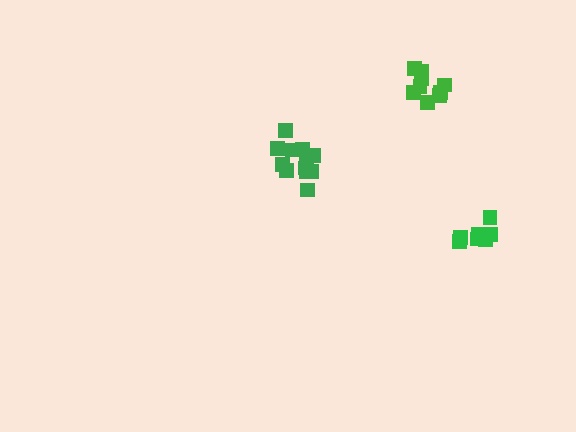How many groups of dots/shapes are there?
There are 3 groups.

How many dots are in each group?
Group 1: 9 dots, Group 2: 7 dots, Group 3: 12 dots (28 total).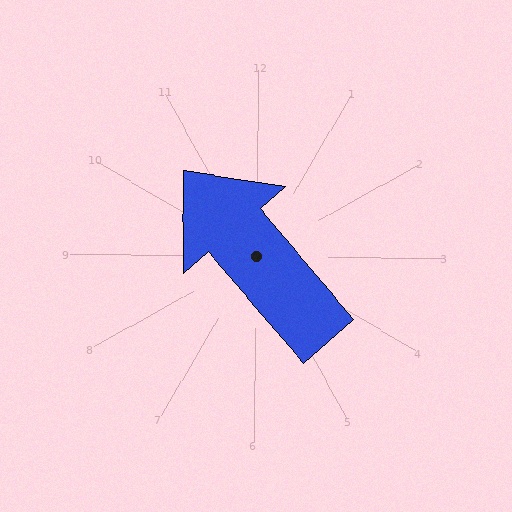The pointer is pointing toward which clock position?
Roughly 11 o'clock.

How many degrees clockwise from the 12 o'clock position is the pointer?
Approximately 319 degrees.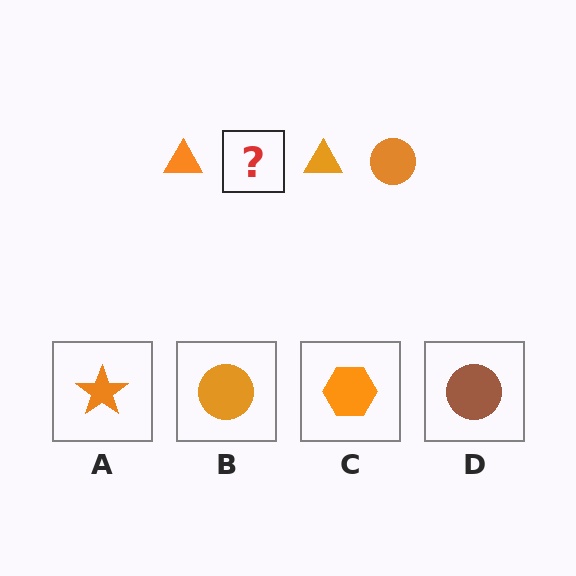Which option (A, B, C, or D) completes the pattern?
B.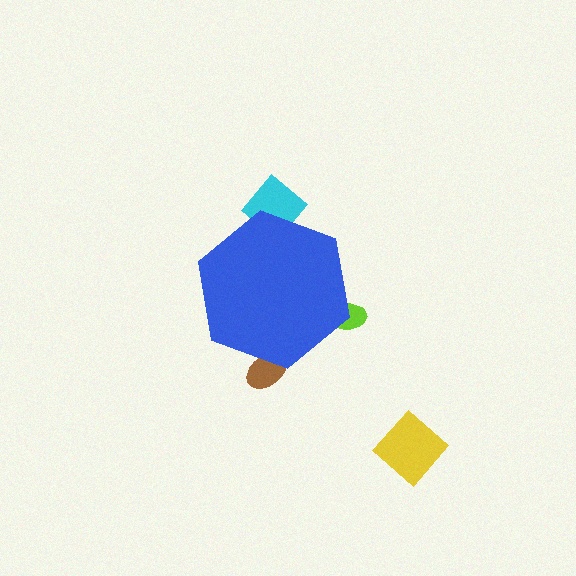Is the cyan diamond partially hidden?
Yes, the cyan diamond is partially hidden behind the blue hexagon.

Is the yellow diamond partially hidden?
No, the yellow diamond is fully visible.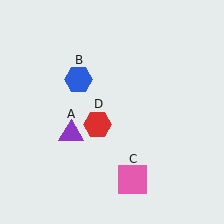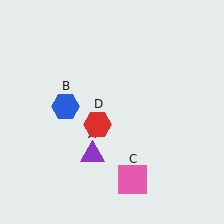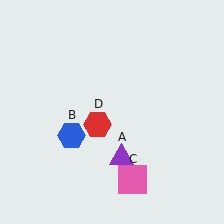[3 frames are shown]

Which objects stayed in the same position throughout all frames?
Pink square (object C) and red hexagon (object D) remained stationary.